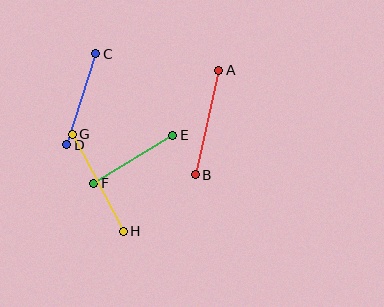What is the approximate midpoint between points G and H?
The midpoint is at approximately (98, 183) pixels.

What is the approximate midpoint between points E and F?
The midpoint is at approximately (133, 159) pixels.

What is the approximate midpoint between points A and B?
The midpoint is at approximately (207, 123) pixels.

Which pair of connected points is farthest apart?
Points G and H are farthest apart.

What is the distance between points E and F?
The distance is approximately 93 pixels.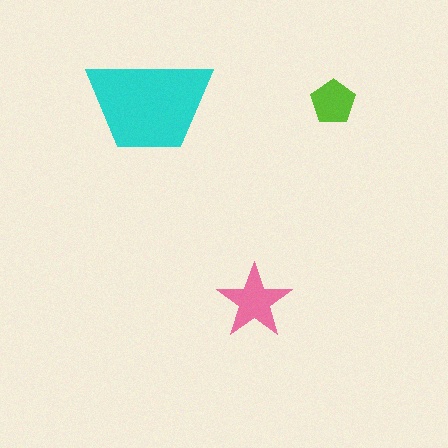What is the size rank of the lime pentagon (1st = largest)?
3rd.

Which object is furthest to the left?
The cyan trapezoid is leftmost.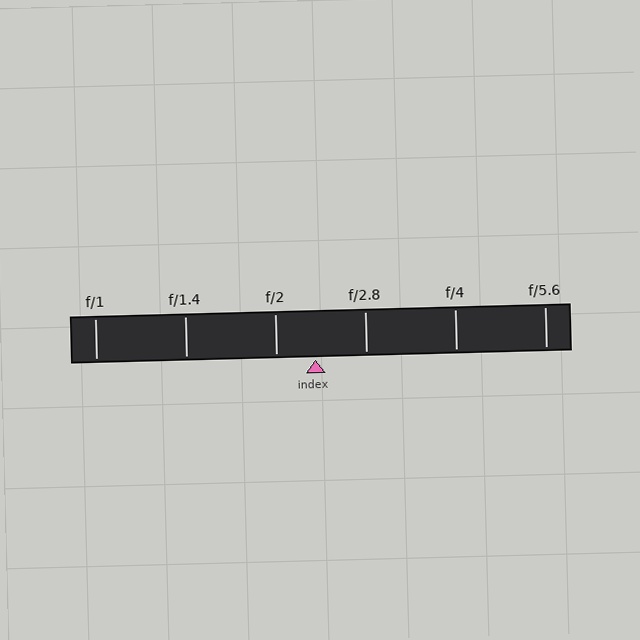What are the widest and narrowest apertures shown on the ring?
The widest aperture shown is f/1 and the narrowest is f/5.6.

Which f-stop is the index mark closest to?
The index mark is closest to f/2.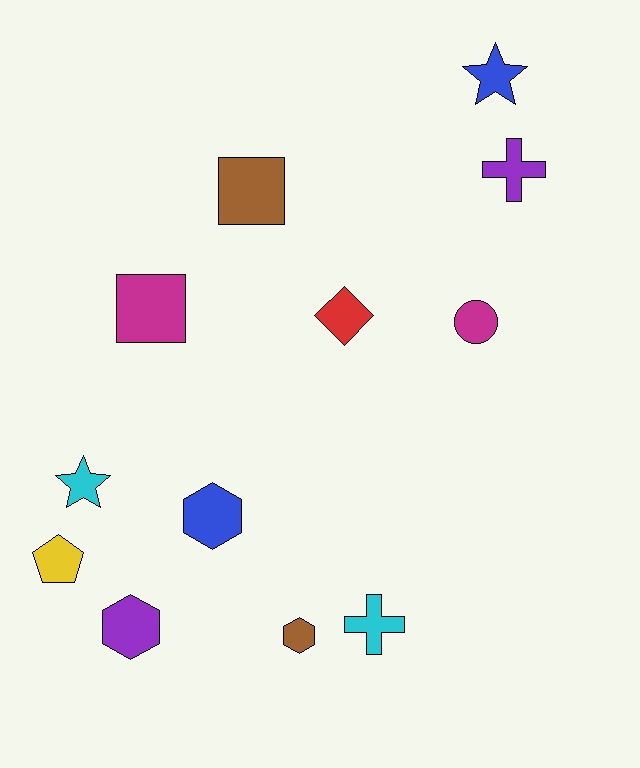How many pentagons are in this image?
There is 1 pentagon.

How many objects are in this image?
There are 12 objects.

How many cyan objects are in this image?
There are 2 cyan objects.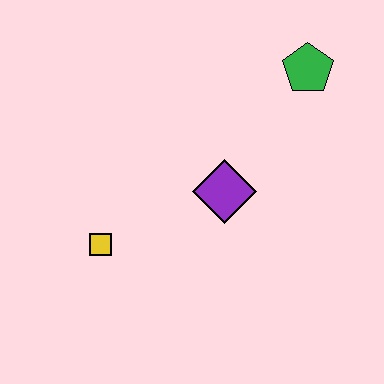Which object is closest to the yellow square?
The purple diamond is closest to the yellow square.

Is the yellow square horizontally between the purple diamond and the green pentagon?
No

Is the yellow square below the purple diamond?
Yes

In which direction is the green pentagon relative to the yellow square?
The green pentagon is to the right of the yellow square.